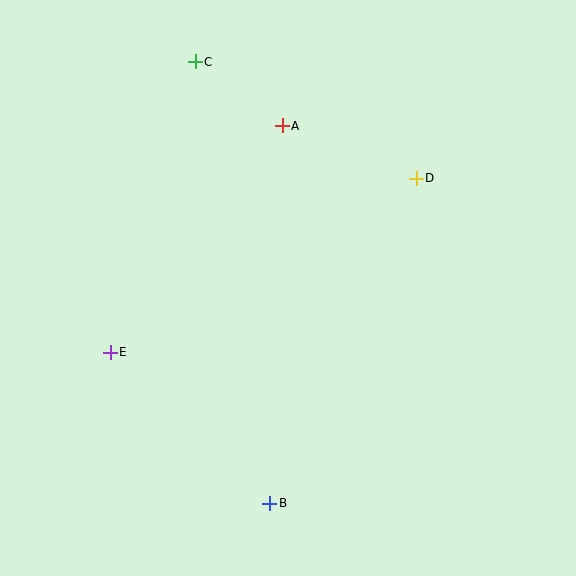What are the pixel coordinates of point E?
Point E is at (110, 352).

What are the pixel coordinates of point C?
Point C is at (195, 62).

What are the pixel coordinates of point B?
Point B is at (270, 503).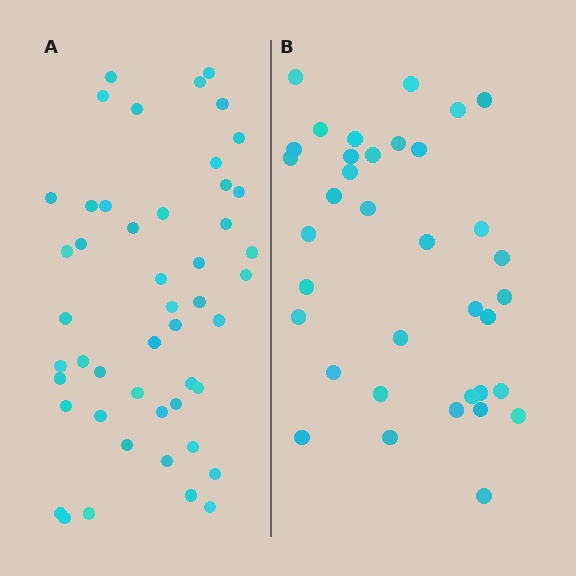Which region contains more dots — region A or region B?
Region A (the left region) has more dots.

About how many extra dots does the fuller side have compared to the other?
Region A has roughly 12 or so more dots than region B.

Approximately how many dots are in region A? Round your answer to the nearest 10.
About 50 dots. (The exact count is 48, which rounds to 50.)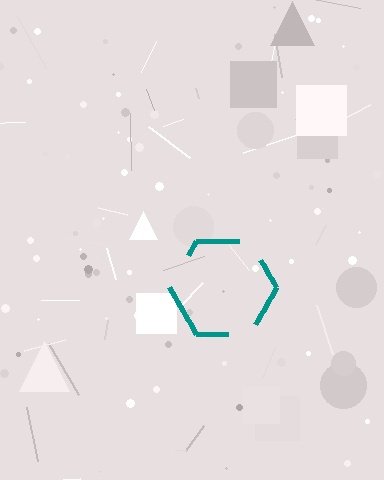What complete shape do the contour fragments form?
The contour fragments form a hexagon.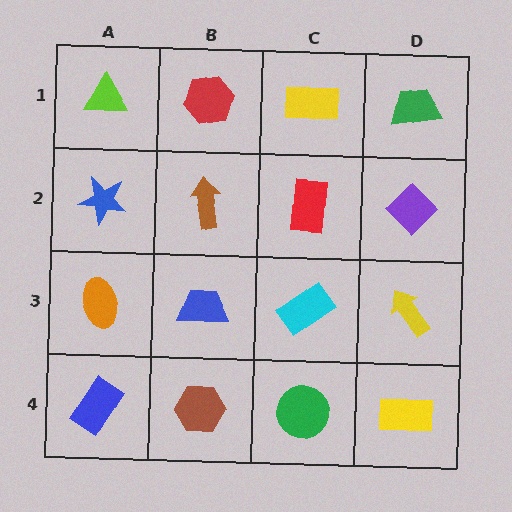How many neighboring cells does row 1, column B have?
3.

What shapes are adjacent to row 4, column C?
A cyan rectangle (row 3, column C), a brown hexagon (row 4, column B), a yellow rectangle (row 4, column D).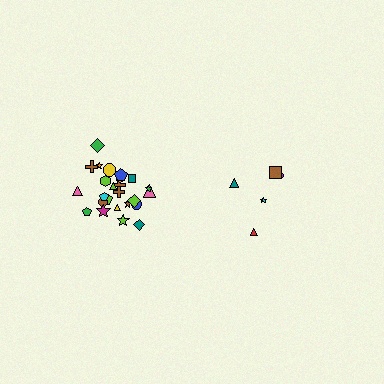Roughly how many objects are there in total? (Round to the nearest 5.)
Roughly 30 objects in total.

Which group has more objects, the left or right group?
The left group.